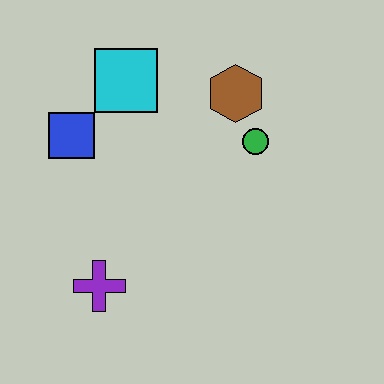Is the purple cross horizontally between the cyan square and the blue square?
Yes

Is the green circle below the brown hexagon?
Yes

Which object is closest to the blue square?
The cyan square is closest to the blue square.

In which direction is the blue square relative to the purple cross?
The blue square is above the purple cross.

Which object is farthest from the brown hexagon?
The purple cross is farthest from the brown hexagon.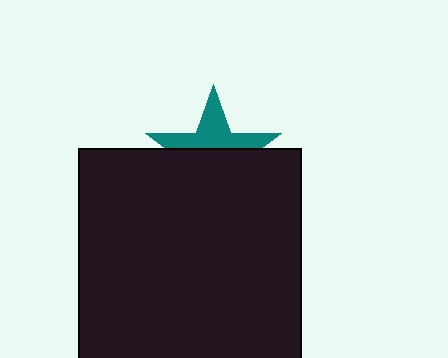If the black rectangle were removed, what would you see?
You would see the complete teal star.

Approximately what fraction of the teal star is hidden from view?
Roughly 58% of the teal star is hidden behind the black rectangle.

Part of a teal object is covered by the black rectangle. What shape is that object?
It is a star.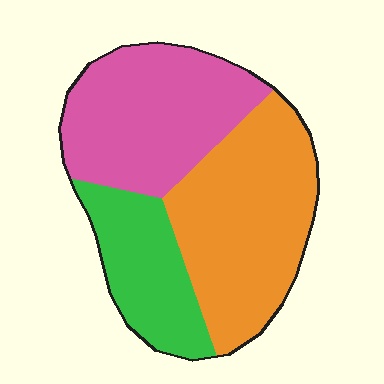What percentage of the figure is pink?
Pink covers 37% of the figure.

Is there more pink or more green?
Pink.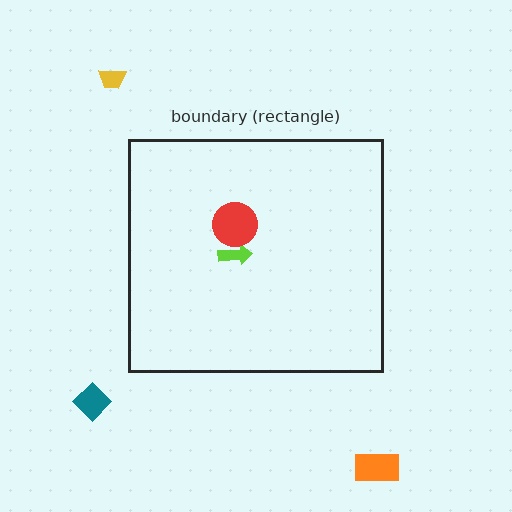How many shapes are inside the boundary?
2 inside, 3 outside.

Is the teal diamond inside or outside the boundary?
Outside.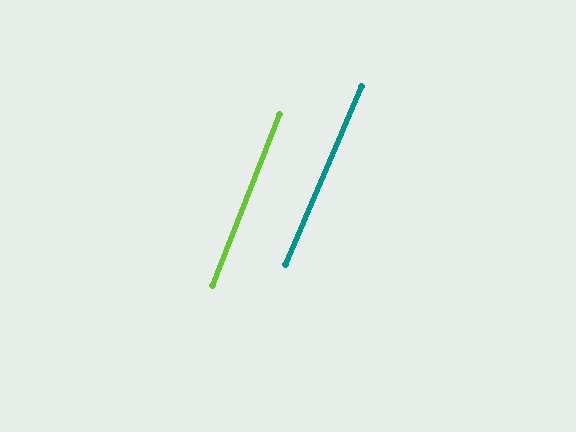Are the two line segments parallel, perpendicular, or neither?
Parallel — their directions differ by only 1.6°.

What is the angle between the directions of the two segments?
Approximately 2 degrees.